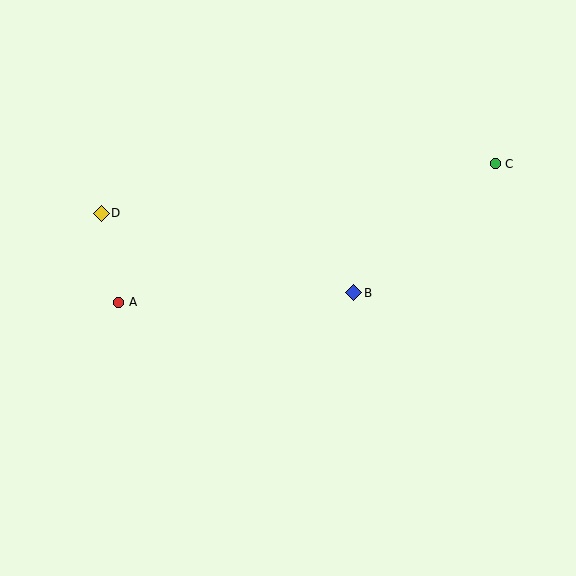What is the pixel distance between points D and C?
The distance between D and C is 397 pixels.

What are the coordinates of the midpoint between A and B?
The midpoint between A and B is at (236, 298).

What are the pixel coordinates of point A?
Point A is at (119, 303).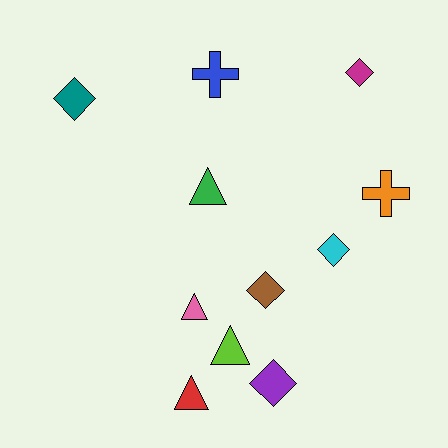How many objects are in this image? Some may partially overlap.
There are 11 objects.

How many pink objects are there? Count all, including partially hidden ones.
There is 1 pink object.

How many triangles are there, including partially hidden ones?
There are 4 triangles.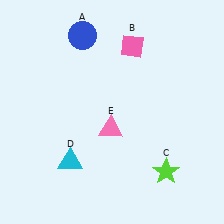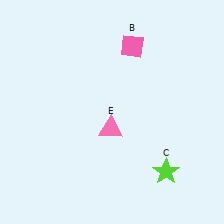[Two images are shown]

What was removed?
The blue circle (A), the cyan triangle (D) were removed in Image 2.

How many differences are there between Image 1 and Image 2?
There are 2 differences between the two images.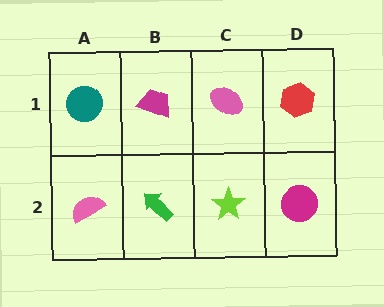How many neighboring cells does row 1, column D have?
2.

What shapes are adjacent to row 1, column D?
A magenta circle (row 2, column D), a pink ellipse (row 1, column C).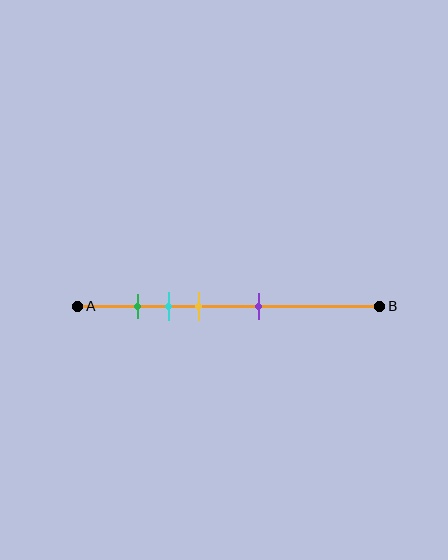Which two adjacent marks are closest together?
The green and cyan marks are the closest adjacent pair.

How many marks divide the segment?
There are 4 marks dividing the segment.